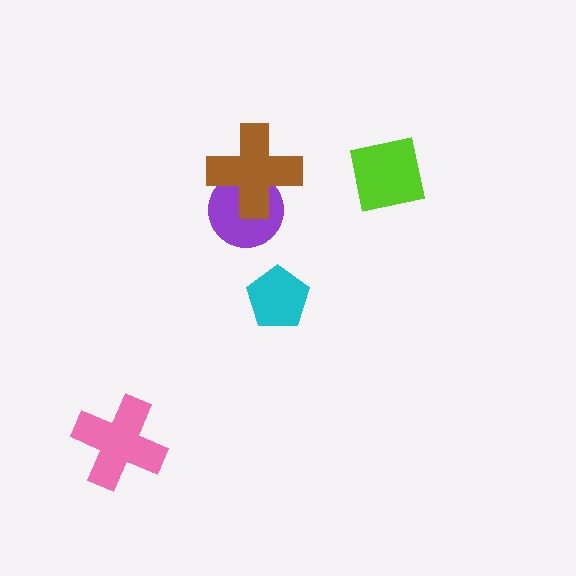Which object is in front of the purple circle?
The brown cross is in front of the purple circle.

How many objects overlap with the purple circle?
1 object overlaps with the purple circle.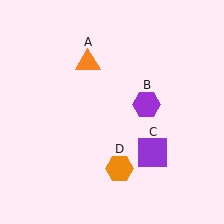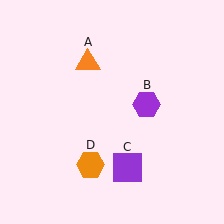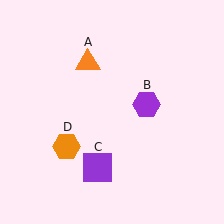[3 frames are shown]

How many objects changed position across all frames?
2 objects changed position: purple square (object C), orange hexagon (object D).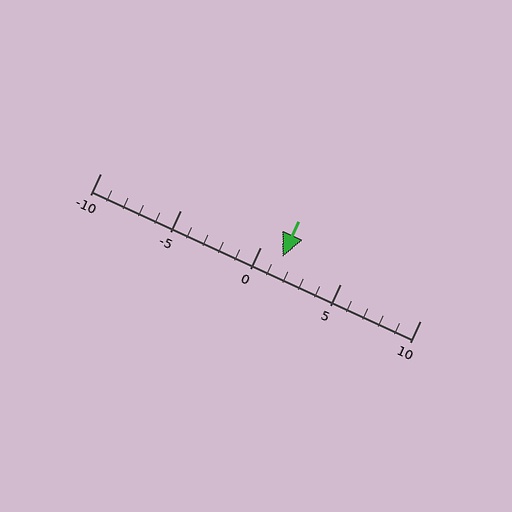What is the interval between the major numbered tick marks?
The major tick marks are spaced 5 units apart.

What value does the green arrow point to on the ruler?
The green arrow points to approximately 1.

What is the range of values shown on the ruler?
The ruler shows values from -10 to 10.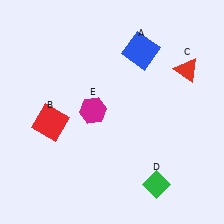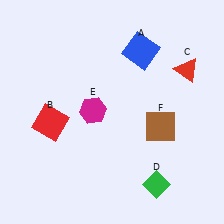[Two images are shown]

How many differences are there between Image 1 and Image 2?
There is 1 difference between the two images.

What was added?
A brown square (F) was added in Image 2.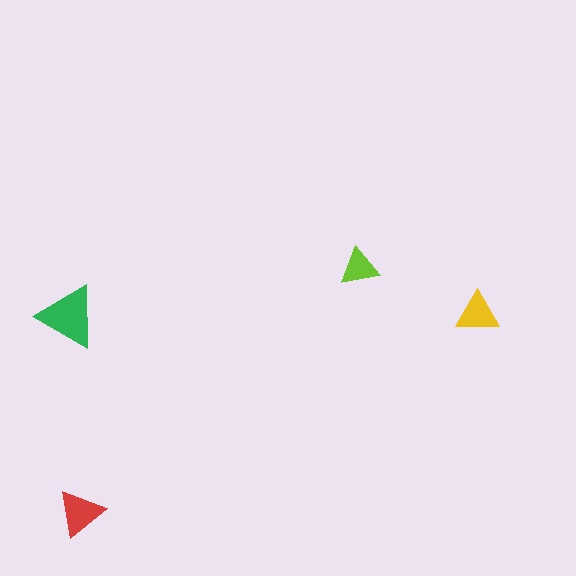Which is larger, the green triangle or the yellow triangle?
The green one.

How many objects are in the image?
There are 4 objects in the image.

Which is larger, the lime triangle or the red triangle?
The red one.